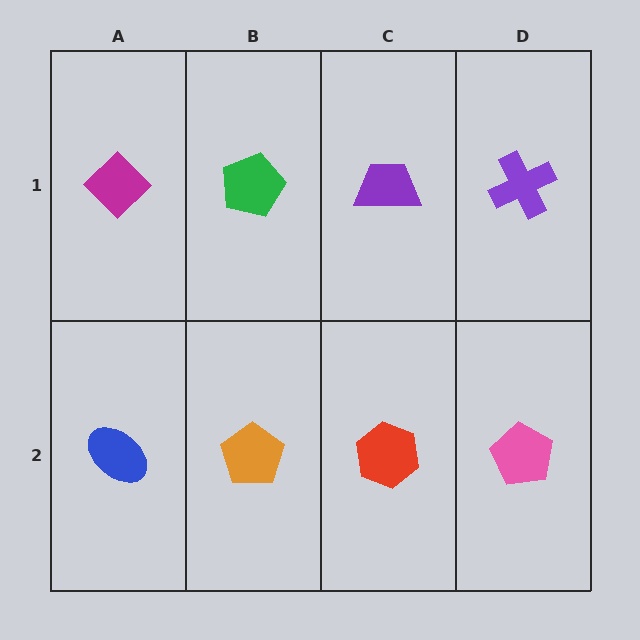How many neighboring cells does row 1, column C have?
3.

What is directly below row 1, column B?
An orange pentagon.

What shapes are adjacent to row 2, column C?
A purple trapezoid (row 1, column C), an orange pentagon (row 2, column B), a pink pentagon (row 2, column D).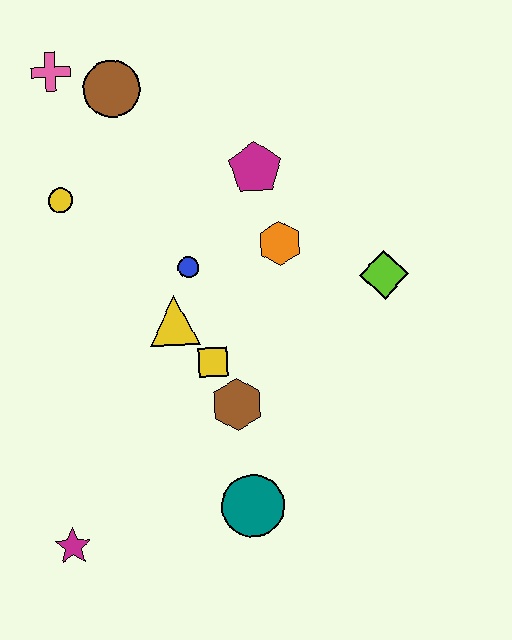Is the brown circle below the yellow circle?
No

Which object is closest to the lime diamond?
The orange hexagon is closest to the lime diamond.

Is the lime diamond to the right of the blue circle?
Yes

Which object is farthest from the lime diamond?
The magenta star is farthest from the lime diamond.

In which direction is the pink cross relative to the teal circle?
The pink cross is above the teal circle.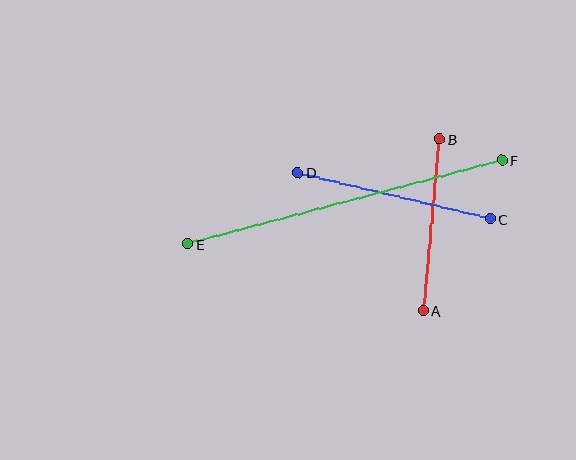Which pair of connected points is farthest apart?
Points E and F are farthest apart.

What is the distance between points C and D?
The distance is approximately 198 pixels.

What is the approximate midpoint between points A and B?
The midpoint is at approximately (432, 225) pixels.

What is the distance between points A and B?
The distance is approximately 172 pixels.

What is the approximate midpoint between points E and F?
The midpoint is at approximately (345, 202) pixels.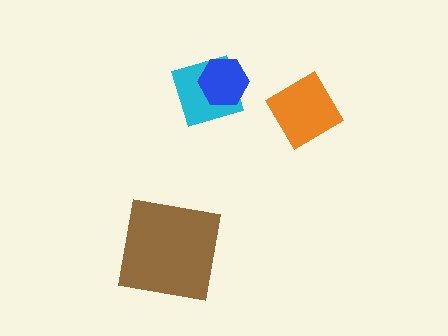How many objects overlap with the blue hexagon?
1 object overlaps with the blue hexagon.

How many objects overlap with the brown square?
0 objects overlap with the brown square.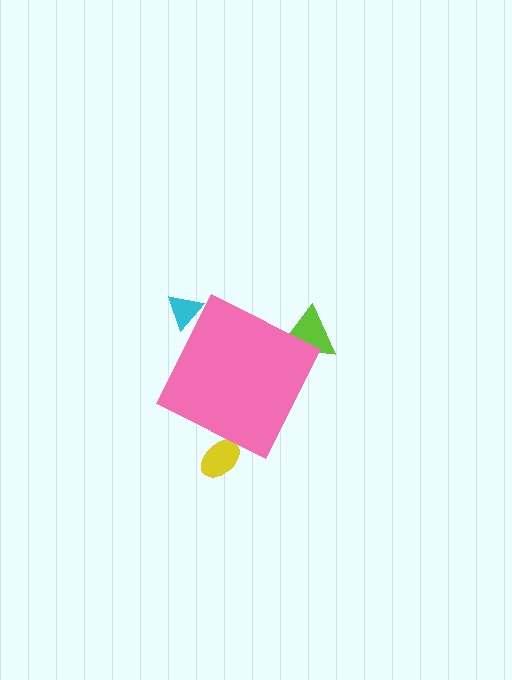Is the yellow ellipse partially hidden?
Yes, the yellow ellipse is partially hidden behind the pink diamond.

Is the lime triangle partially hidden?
Yes, the lime triangle is partially hidden behind the pink diamond.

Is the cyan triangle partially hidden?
Yes, the cyan triangle is partially hidden behind the pink diamond.